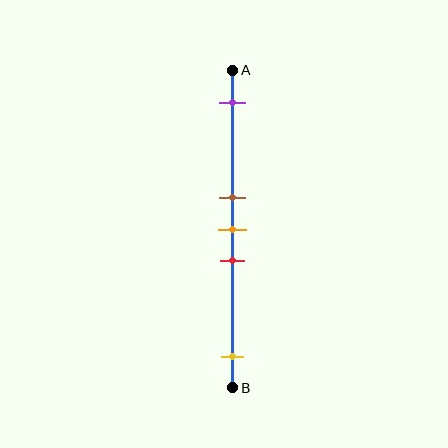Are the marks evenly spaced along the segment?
No, the marks are not evenly spaced.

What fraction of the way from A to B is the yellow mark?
The yellow mark is approximately 90% (0.9) of the way from A to B.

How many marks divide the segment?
There are 5 marks dividing the segment.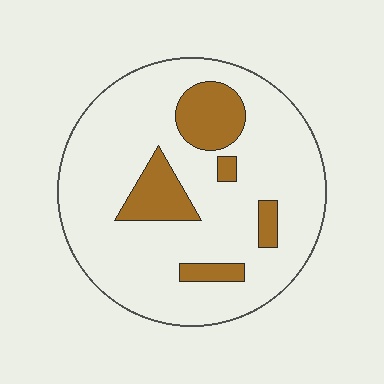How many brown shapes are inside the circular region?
5.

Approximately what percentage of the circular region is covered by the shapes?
Approximately 20%.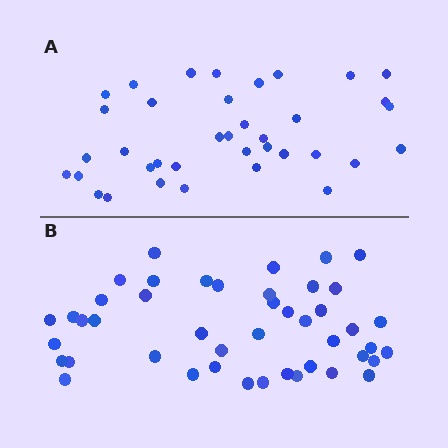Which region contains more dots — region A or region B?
Region B (the bottom region) has more dots.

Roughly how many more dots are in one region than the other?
Region B has roughly 8 or so more dots than region A.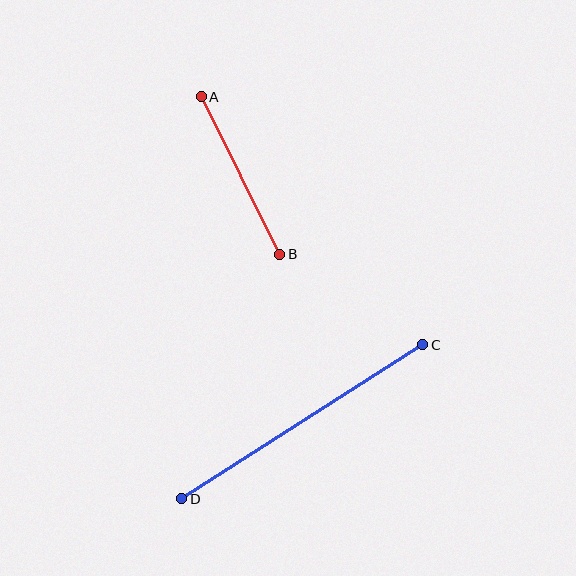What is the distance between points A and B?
The distance is approximately 176 pixels.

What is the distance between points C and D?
The distance is approximately 286 pixels.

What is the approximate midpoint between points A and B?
The midpoint is at approximately (241, 175) pixels.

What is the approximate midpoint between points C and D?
The midpoint is at approximately (302, 422) pixels.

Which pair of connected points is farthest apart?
Points C and D are farthest apart.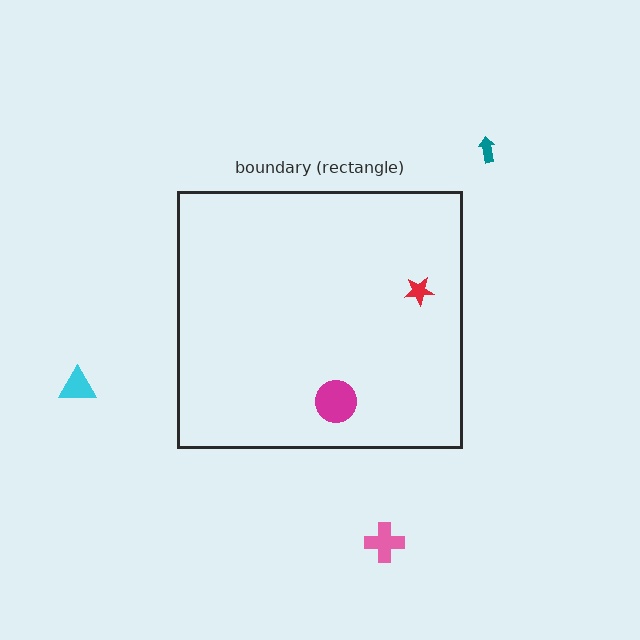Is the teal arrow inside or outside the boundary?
Outside.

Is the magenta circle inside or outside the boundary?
Inside.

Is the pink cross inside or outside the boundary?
Outside.